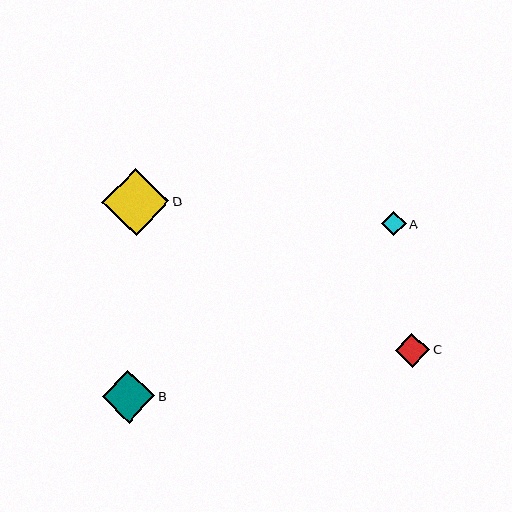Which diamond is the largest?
Diamond D is the largest with a size of approximately 67 pixels.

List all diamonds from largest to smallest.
From largest to smallest: D, B, C, A.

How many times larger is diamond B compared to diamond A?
Diamond B is approximately 2.1 times the size of diamond A.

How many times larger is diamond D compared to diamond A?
Diamond D is approximately 2.7 times the size of diamond A.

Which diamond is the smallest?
Diamond A is the smallest with a size of approximately 25 pixels.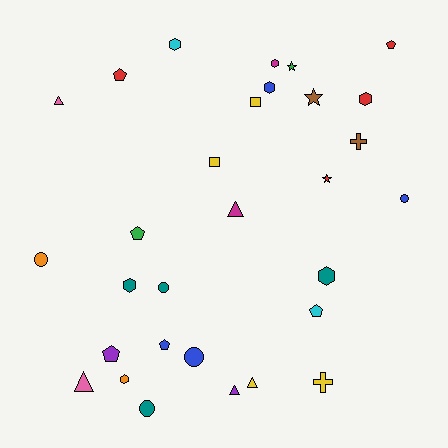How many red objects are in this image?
There are 4 red objects.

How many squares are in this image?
There are 2 squares.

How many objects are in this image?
There are 30 objects.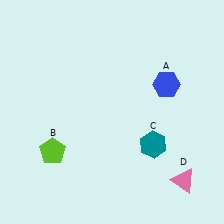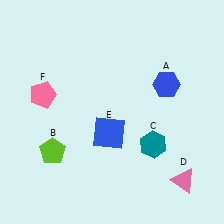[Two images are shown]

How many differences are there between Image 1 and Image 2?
There are 2 differences between the two images.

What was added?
A blue square (E), a pink pentagon (F) were added in Image 2.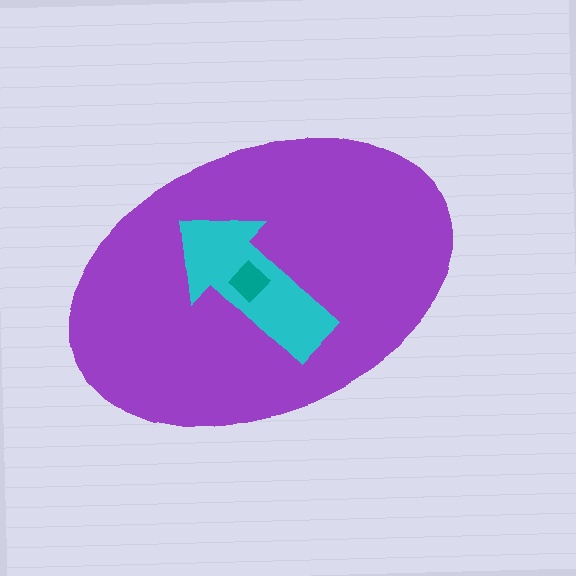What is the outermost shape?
The purple ellipse.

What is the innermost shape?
The teal diamond.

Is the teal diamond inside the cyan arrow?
Yes.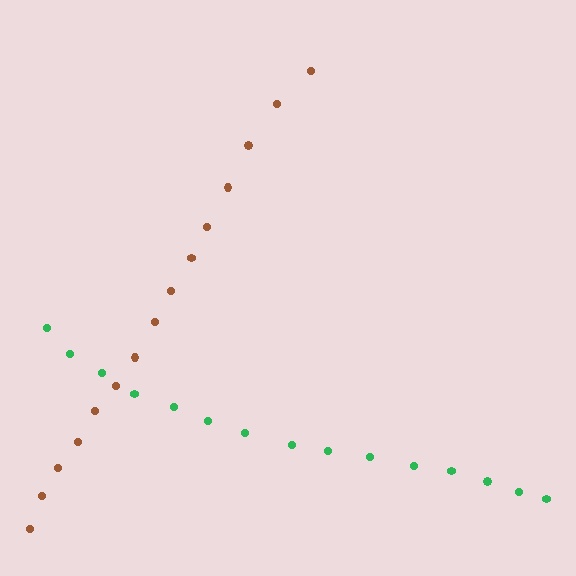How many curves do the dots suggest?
There are 2 distinct paths.